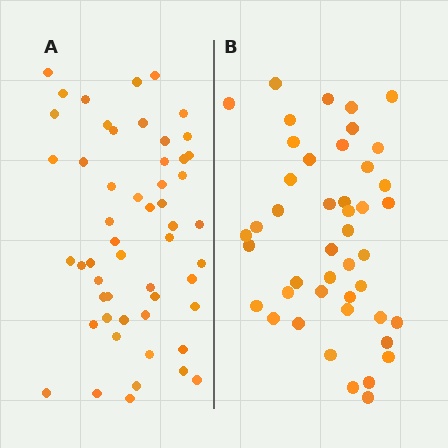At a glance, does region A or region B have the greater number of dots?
Region A (the left region) has more dots.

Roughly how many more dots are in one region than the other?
Region A has roughly 8 or so more dots than region B.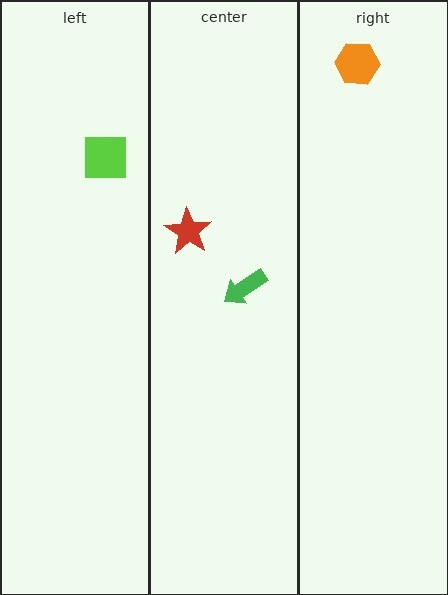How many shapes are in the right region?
1.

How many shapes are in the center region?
2.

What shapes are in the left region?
The lime square.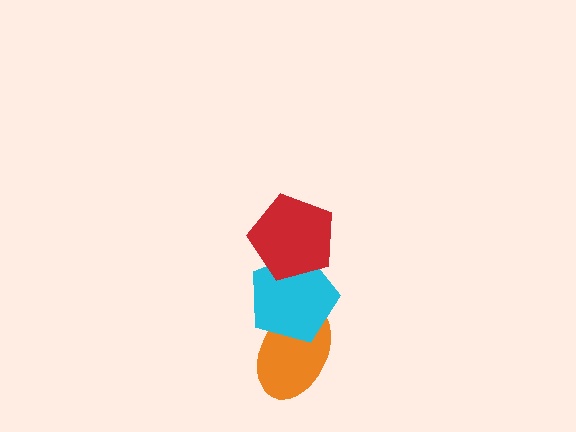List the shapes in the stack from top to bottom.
From top to bottom: the red pentagon, the cyan pentagon, the orange ellipse.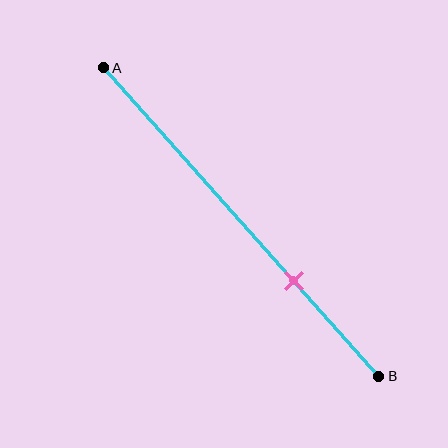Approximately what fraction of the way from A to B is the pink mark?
The pink mark is approximately 70% of the way from A to B.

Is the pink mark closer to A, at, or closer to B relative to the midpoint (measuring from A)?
The pink mark is closer to point B than the midpoint of segment AB.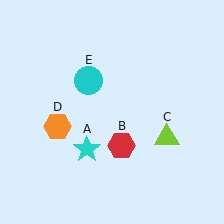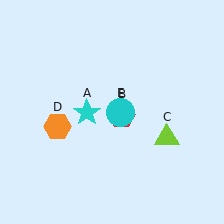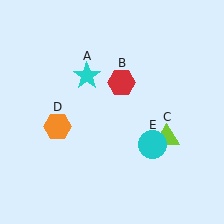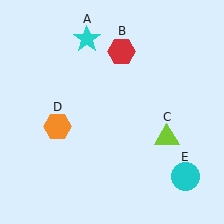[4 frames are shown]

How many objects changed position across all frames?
3 objects changed position: cyan star (object A), red hexagon (object B), cyan circle (object E).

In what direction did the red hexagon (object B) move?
The red hexagon (object B) moved up.